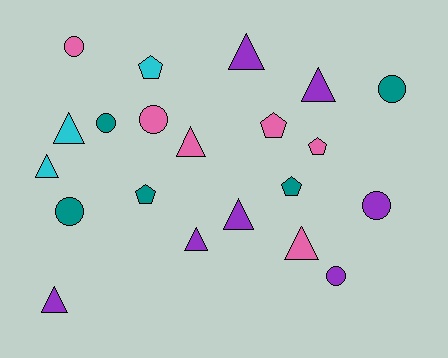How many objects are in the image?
There are 21 objects.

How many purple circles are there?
There are 2 purple circles.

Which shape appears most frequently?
Triangle, with 9 objects.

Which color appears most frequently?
Purple, with 7 objects.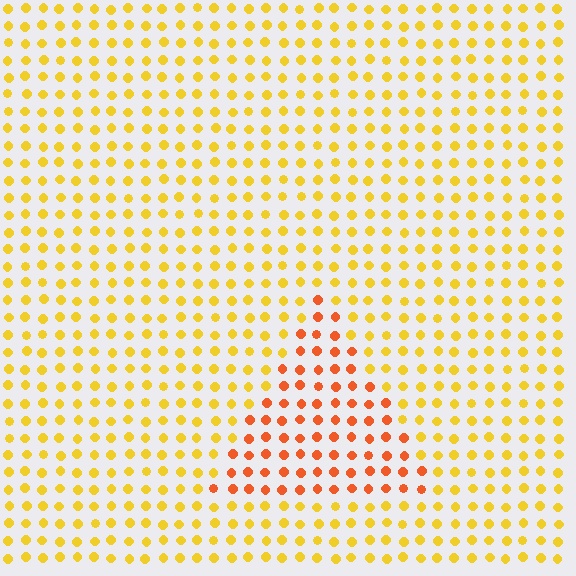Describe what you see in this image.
The image is filled with small yellow elements in a uniform arrangement. A triangle-shaped region is visible where the elements are tinted to a slightly different hue, forming a subtle color boundary.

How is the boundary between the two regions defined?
The boundary is defined purely by a slight shift in hue (about 35 degrees). Spacing, size, and orientation are identical on both sides.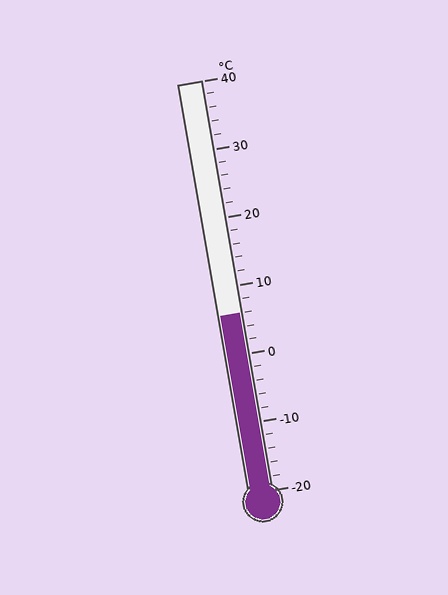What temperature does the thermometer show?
The thermometer shows approximately 6°C.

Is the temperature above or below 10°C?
The temperature is below 10°C.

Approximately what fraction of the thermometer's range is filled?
The thermometer is filled to approximately 45% of its range.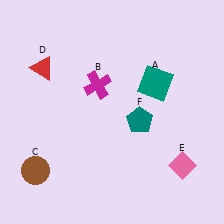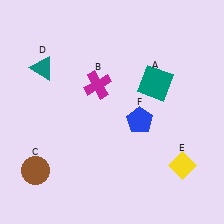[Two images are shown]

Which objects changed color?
D changed from red to teal. E changed from pink to yellow. F changed from teal to blue.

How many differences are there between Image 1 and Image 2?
There are 3 differences between the two images.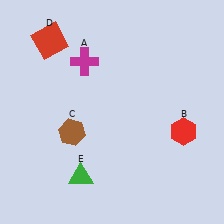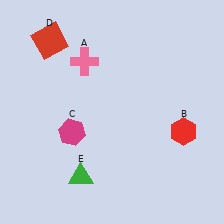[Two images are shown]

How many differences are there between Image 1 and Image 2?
There are 2 differences between the two images.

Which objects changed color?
A changed from magenta to pink. C changed from brown to magenta.